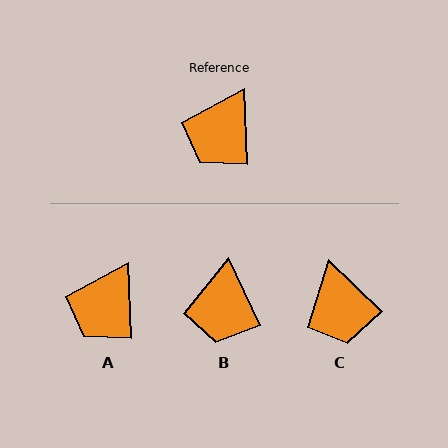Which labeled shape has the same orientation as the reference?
A.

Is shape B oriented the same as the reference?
No, it is off by about 23 degrees.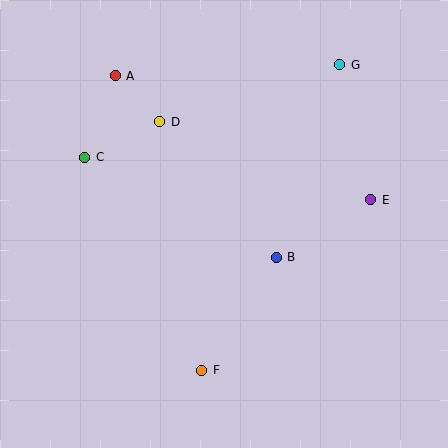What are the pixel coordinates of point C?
Point C is at (85, 157).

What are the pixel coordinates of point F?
Point F is at (202, 370).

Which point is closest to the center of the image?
Point B at (276, 257) is closest to the center.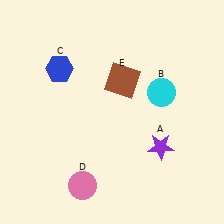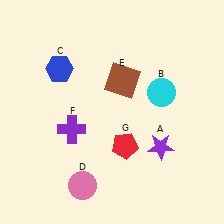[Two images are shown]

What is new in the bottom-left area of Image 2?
A purple cross (F) was added in the bottom-left area of Image 2.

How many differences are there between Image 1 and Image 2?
There are 2 differences between the two images.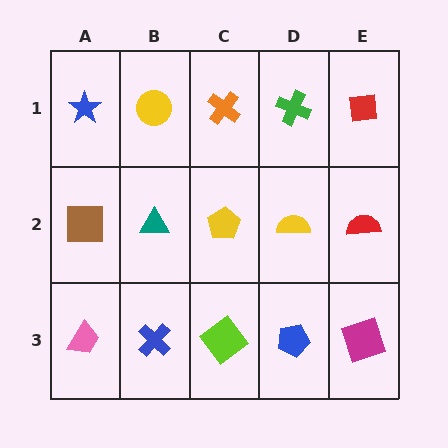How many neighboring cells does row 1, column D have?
3.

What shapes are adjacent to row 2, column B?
A yellow circle (row 1, column B), a blue cross (row 3, column B), a brown square (row 2, column A), a yellow pentagon (row 2, column C).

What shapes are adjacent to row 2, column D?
A green cross (row 1, column D), a blue pentagon (row 3, column D), a yellow pentagon (row 2, column C), a red semicircle (row 2, column E).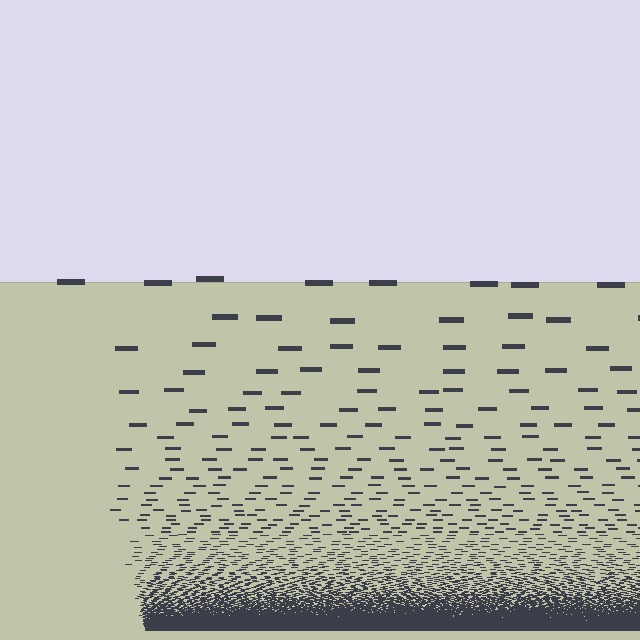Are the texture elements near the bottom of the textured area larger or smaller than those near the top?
Smaller. The gradient is inverted — elements near the bottom are smaller and denser.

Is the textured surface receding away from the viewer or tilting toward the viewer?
The surface appears to tilt toward the viewer. Texture elements get larger and sparser toward the top.